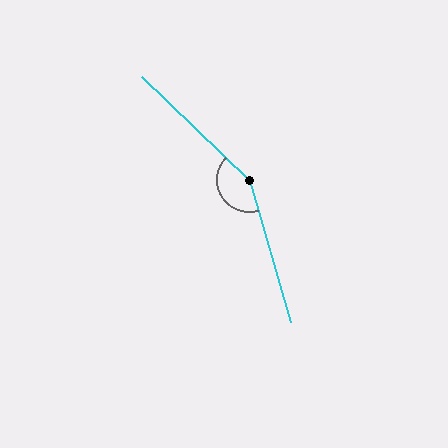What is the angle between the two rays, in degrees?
Approximately 150 degrees.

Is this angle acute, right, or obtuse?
It is obtuse.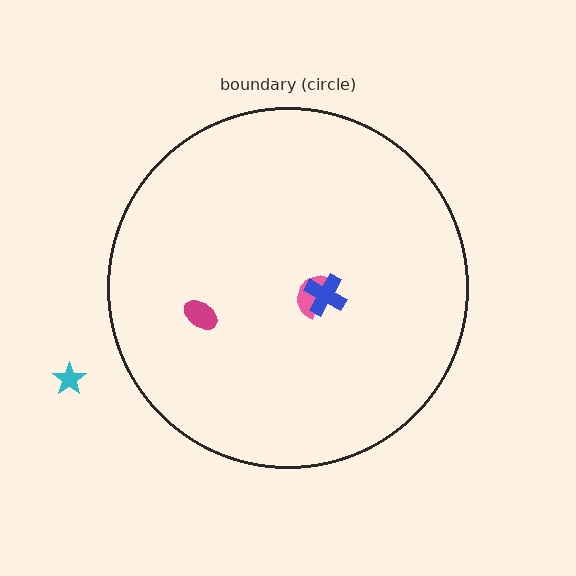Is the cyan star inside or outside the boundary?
Outside.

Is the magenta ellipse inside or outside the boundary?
Inside.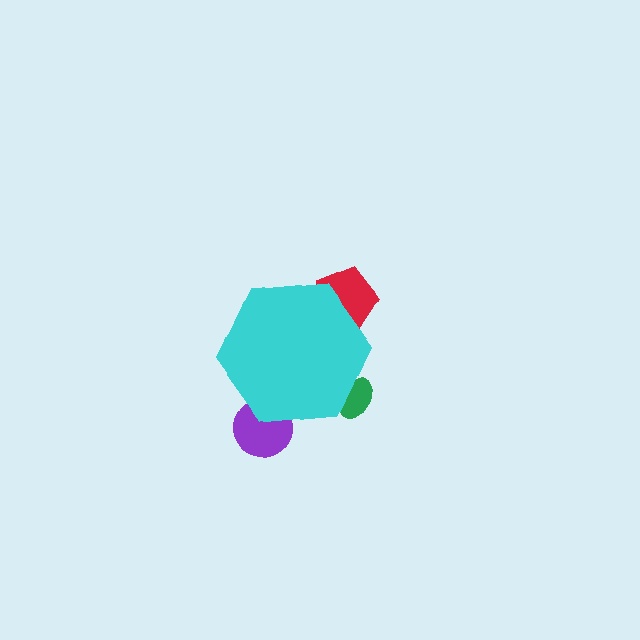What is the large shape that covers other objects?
A cyan hexagon.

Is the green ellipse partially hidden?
Yes, the green ellipse is partially hidden behind the cyan hexagon.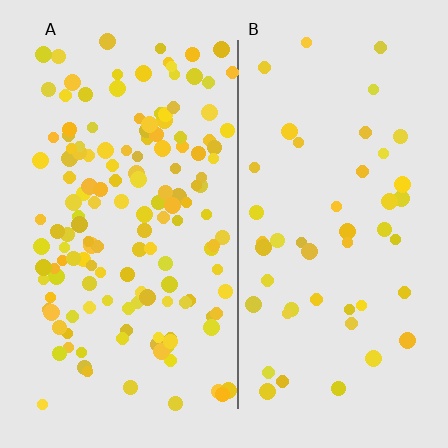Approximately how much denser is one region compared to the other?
Approximately 3.1× — region A over region B.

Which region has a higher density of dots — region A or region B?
A (the left).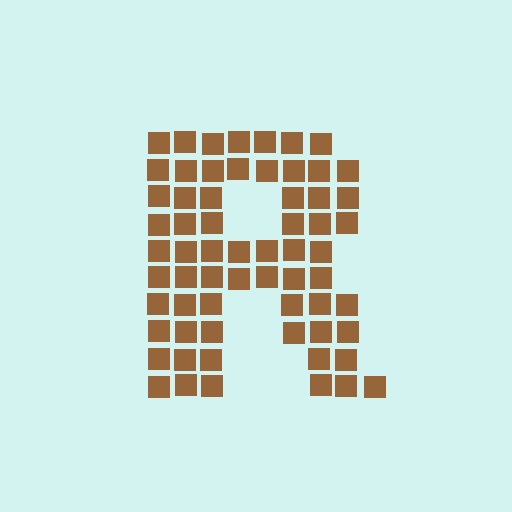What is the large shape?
The large shape is the letter R.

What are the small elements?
The small elements are squares.